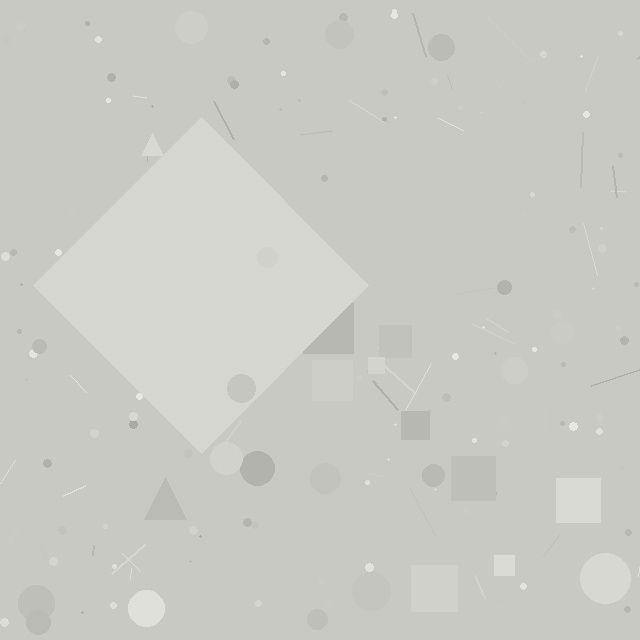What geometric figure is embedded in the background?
A diamond is embedded in the background.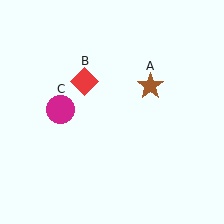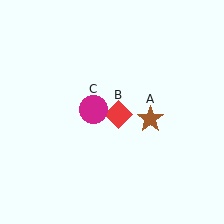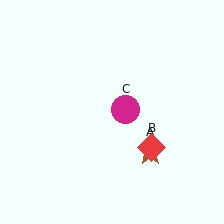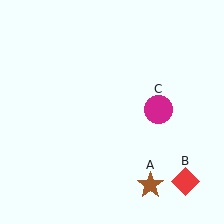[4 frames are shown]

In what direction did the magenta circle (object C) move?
The magenta circle (object C) moved right.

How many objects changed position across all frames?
3 objects changed position: brown star (object A), red diamond (object B), magenta circle (object C).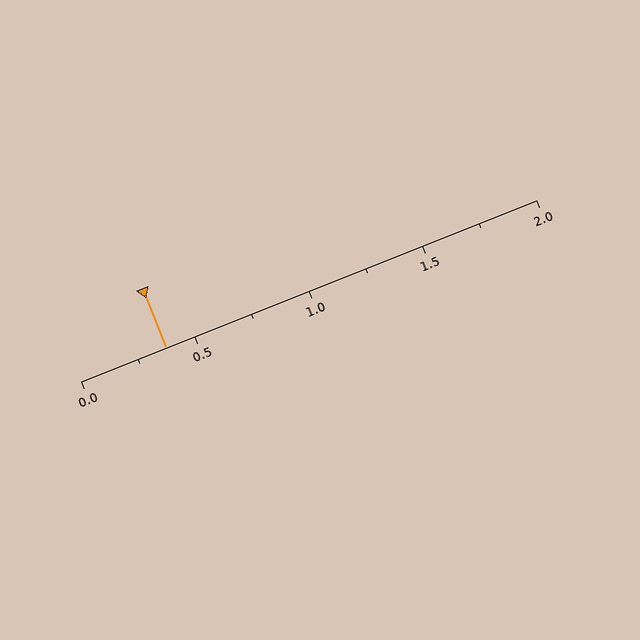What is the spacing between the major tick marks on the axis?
The major ticks are spaced 0.5 apart.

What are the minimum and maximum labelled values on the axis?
The axis runs from 0.0 to 2.0.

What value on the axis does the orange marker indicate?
The marker indicates approximately 0.38.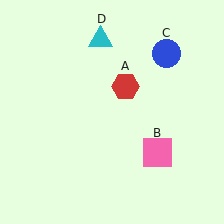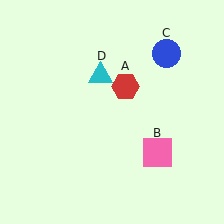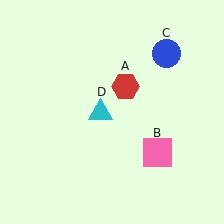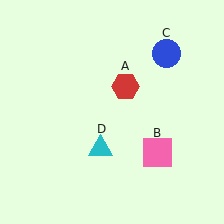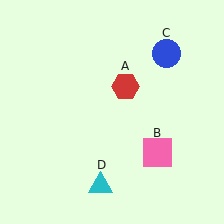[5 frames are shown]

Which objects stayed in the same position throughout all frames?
Red hexagon (object A) and pink square (object B) and blue circle (object C) remained stationary.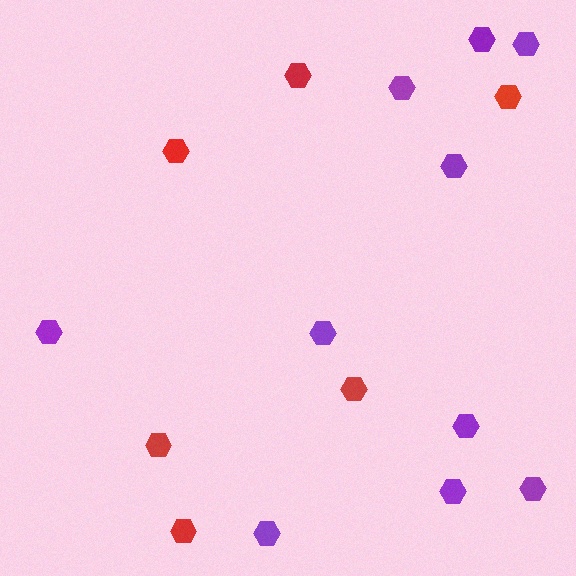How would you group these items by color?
There are 2 groups: one group of purple hexagons (10) and one group of red hexagons (6).